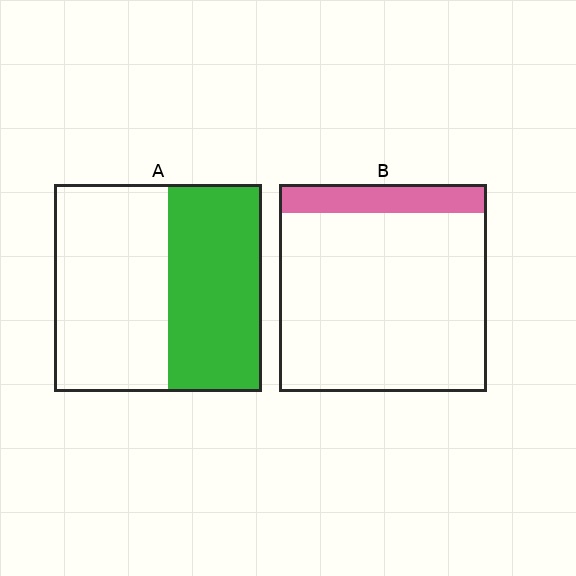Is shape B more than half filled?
No.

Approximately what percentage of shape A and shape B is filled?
A is approximately 45% and B is approximately 15%.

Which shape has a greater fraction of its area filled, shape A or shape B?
Shape A.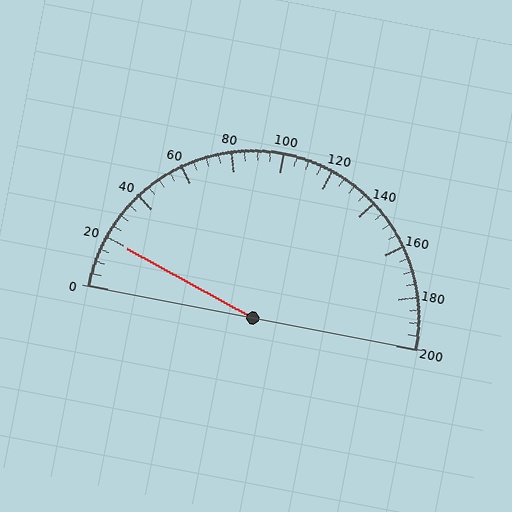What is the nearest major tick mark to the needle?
The nearest major tick mark is 20.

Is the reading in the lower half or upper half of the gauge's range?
The reading is in the lower half of the range (0 to 200).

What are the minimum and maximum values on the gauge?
The gauge ranges from 0 to 200.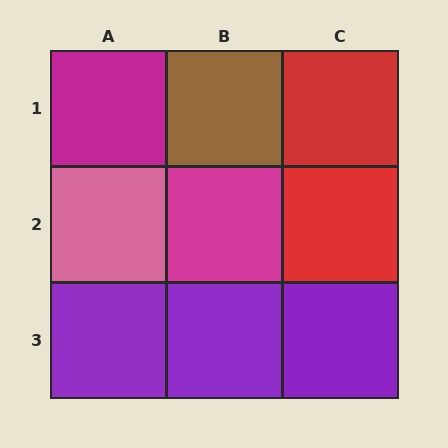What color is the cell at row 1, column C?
Red.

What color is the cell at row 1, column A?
Magenta.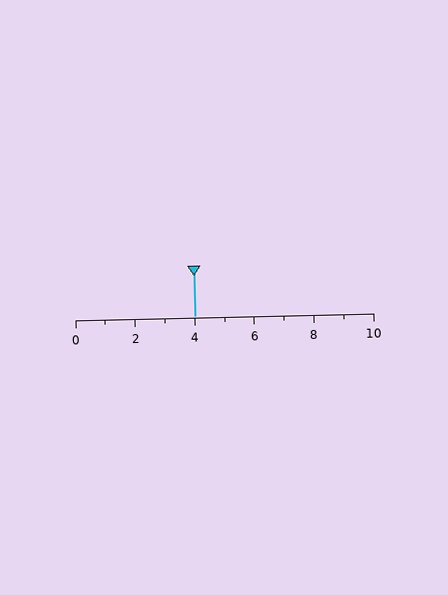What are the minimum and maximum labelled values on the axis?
The axis runs from 0 to 10.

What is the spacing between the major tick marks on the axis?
The major ticks are spaced 2 apart.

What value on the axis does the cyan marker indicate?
The marker indicates approximately 4.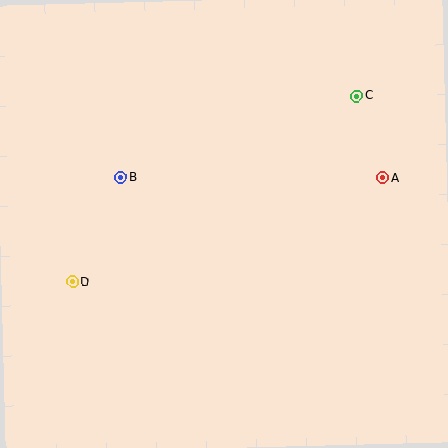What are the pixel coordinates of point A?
Point A is at (383, 178).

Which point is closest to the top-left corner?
Point B is closest to the top-left corner.